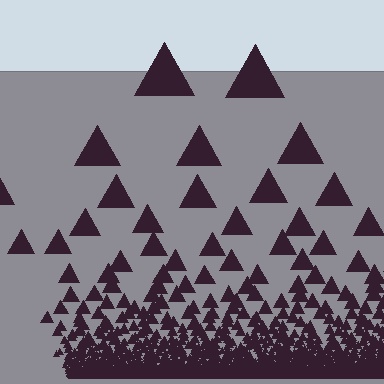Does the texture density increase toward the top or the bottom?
Density increases toward the bottom.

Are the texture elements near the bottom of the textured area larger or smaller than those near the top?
Smaller. The gradient is inverted — elements near the bottom are smaller and denser.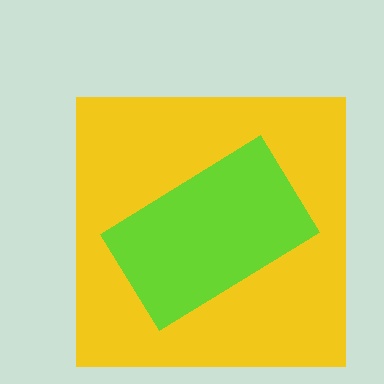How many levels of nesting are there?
2.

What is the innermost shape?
The lime rectangle.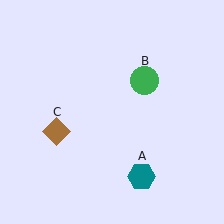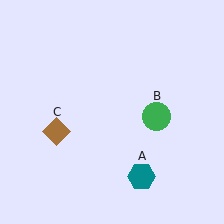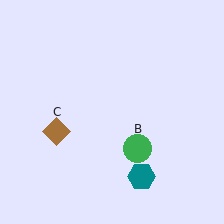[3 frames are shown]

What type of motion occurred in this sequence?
The green circle (object B) rotated clockwise around the center of the scene.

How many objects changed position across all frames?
1 object changed position: green circle (object B).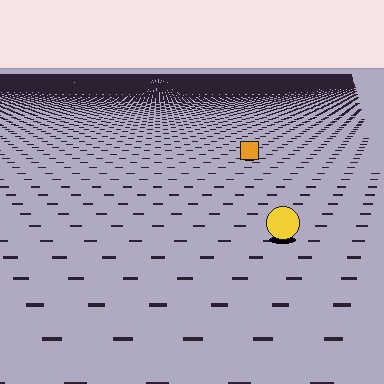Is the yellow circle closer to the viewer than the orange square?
Yes. The yellow circle is closer — you can tell from the texture gradient: the ground texture is coarser near it.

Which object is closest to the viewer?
The yellow circle is closest. The texture marks near it are larger and more spread out.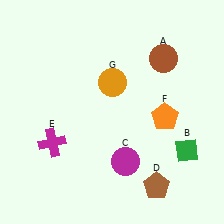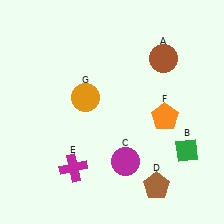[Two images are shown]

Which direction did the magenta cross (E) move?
The magenta cross (E) moved down.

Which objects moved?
The objects that moved are: the magenta cross (E), the orange circle (G).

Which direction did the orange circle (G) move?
The orange circle (G) moved left.